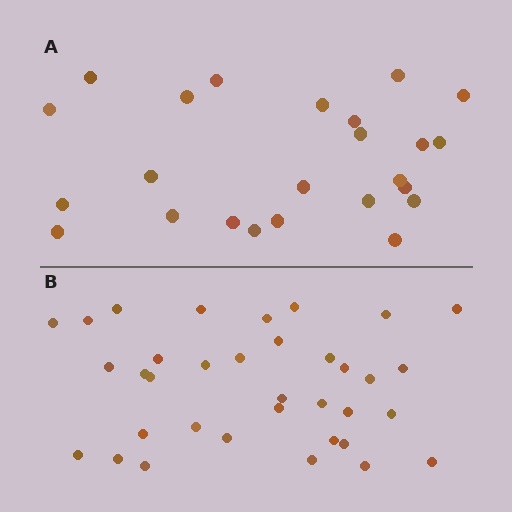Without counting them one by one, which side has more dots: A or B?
Region B (the bottom region) has more dots.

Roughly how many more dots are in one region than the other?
Region B has roughly 12 or so more dots than region A.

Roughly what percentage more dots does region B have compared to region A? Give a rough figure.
About 45% more.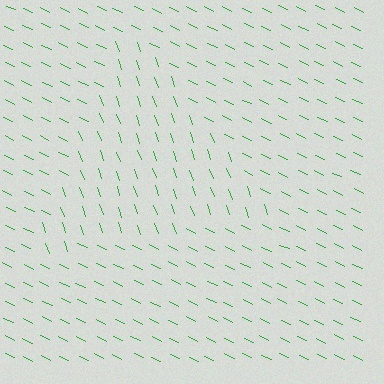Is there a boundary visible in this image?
Yes, there is a texture boundary formed by a change in line orientation.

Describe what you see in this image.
The image is filled with small green line segments. A triangle region in the image has lines oriented differently from the surrounding lines, creating a visible texture boundary.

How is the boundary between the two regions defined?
The boundary is defined purely by a change in line orientation (approximately 45 degrees difference). All lines are the same color and thickness.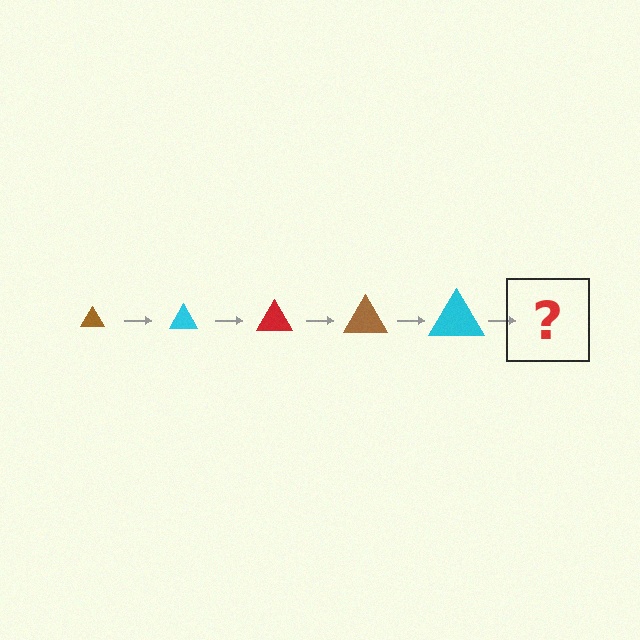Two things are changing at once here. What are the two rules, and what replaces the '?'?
The two rules are that the triangle grows larger each step and the color cycles through brown, cyan, and red. The '?' should be a red triangle, larger than the previous one.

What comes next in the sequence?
The next element should be a red triangle, larger than the previous one.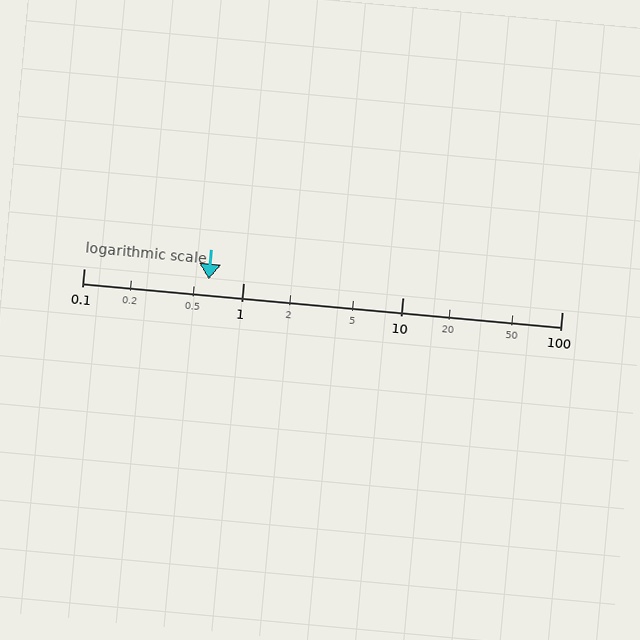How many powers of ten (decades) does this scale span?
The scale spans 3 decades, from 0.1 to 100.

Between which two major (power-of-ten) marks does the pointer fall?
The pointer is between 0.1 and 1.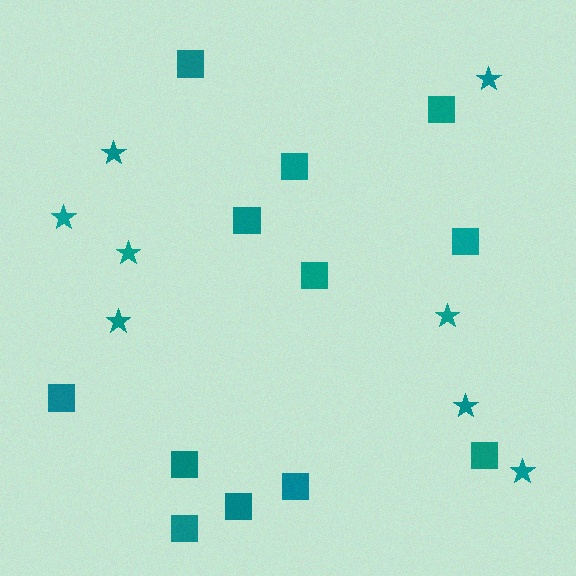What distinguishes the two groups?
There are 2 groups: one group of squares (12) and one group of stars (8).